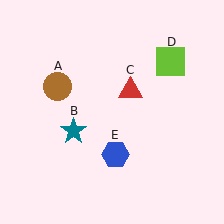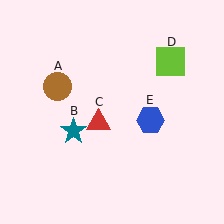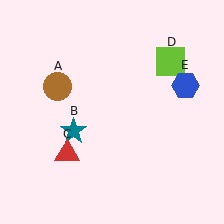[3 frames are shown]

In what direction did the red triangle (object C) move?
The red triangle (object C) moved down and to the left.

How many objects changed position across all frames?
2 objects changed position: red triangle (object C), blue hexagon (object E).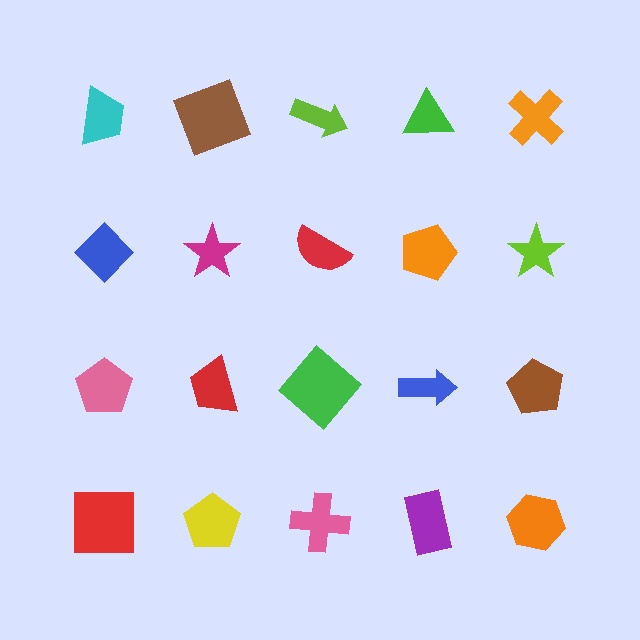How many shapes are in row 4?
5 shapes.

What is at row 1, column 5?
An orange cross.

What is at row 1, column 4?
A green triangle.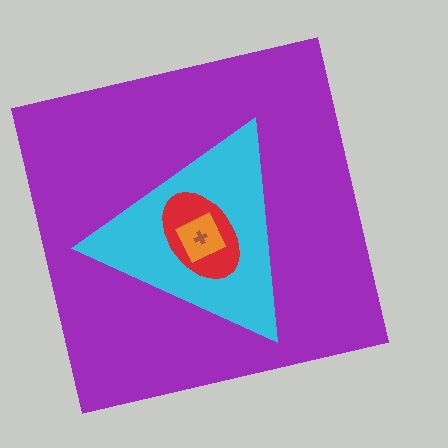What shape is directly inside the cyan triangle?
The red ellipse.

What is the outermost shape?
The purple square.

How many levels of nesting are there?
5.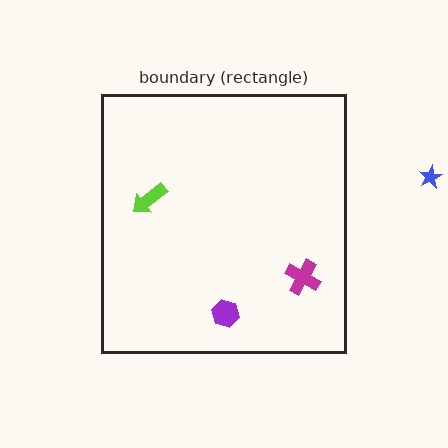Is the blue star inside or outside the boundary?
Outside.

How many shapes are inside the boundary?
3 inside, 1 outside.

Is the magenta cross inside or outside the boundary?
Inside.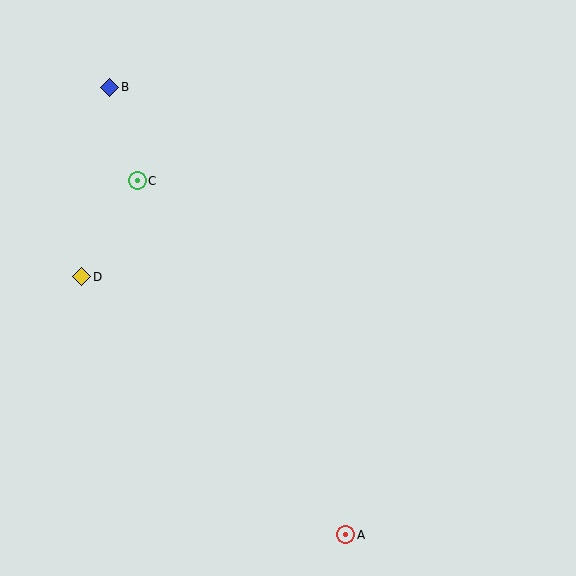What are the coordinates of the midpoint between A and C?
The midpoint between A and C is at (241, 358).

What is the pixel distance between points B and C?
The distance between B and C is 97 pixels.